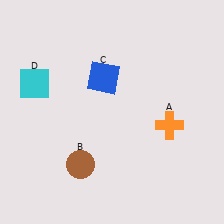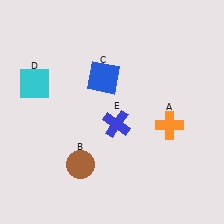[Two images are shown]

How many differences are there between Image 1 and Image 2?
There is 1 difference between the two images.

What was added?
A blue cross (E) was added in Image 2.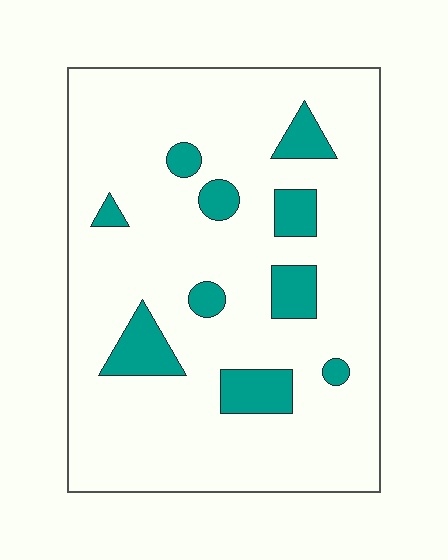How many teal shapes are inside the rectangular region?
10.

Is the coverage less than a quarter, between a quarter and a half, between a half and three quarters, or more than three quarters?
Less than a quarter.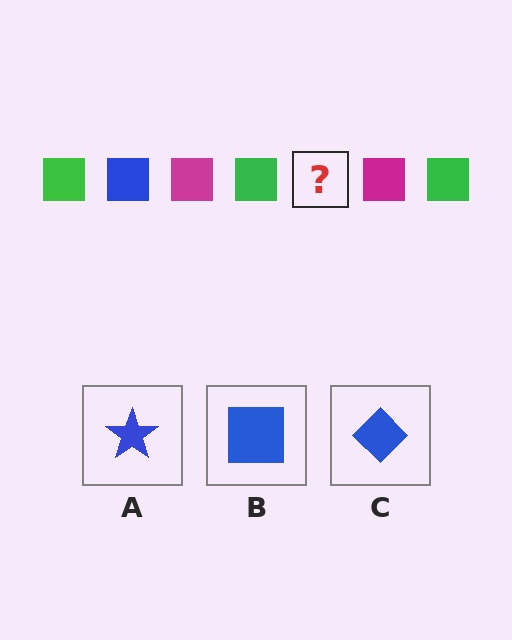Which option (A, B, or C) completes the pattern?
B.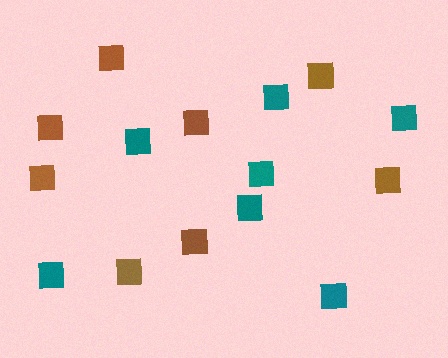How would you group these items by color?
There are 2 groups: one group of teal squares (7) and one group of brown squares (8).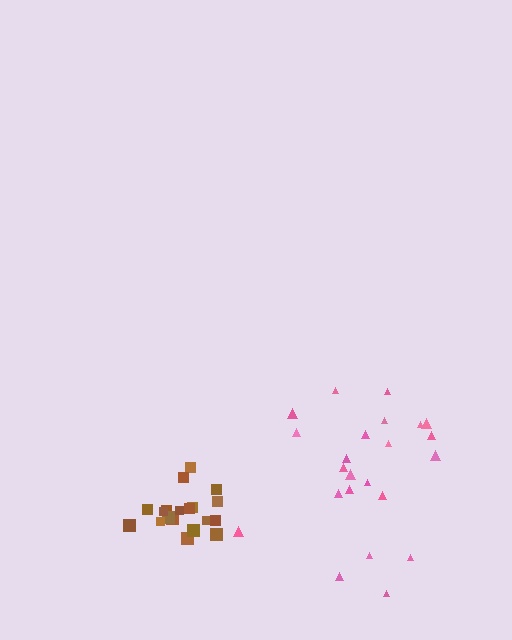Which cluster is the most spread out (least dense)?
Pink.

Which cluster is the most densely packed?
Brown.